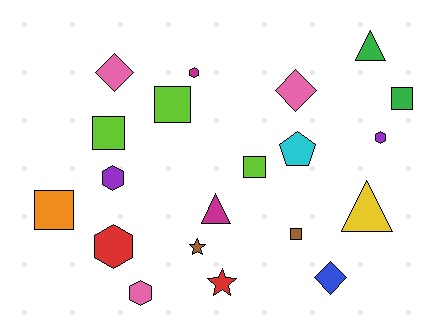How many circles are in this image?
There are no circles.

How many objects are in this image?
There are 20 objects.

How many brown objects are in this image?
There are 2 brown objects.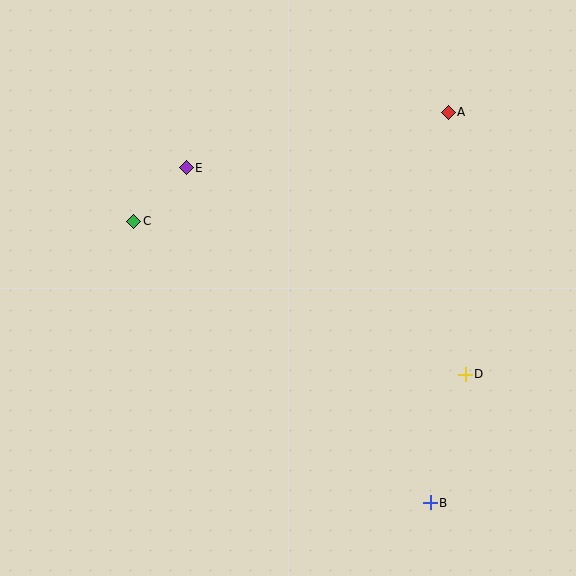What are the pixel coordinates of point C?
Point C is at (134, 221).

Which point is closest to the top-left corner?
Point E is closest to the top-left corner.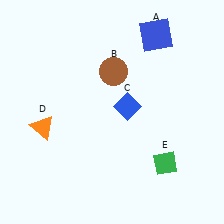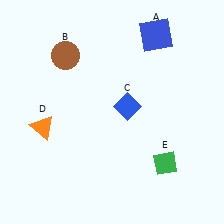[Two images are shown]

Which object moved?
The brown circle (B) moved left.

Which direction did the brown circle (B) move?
The brown circle (B) moved left.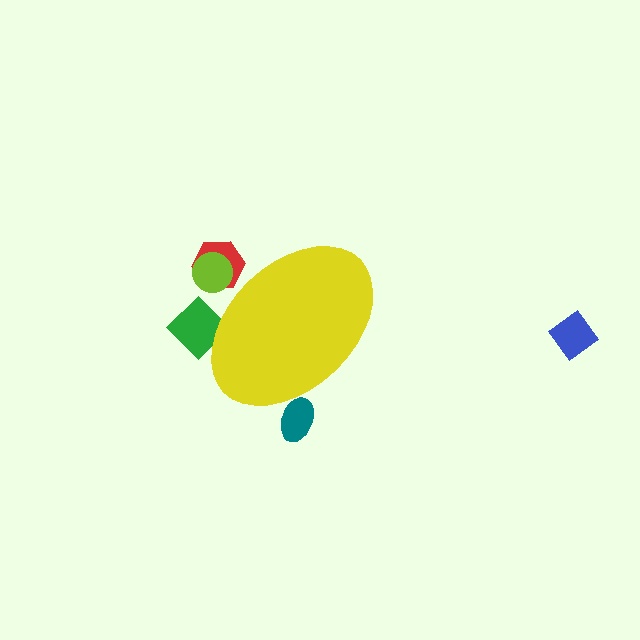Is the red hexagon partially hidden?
Yes, the red hexagon is partially hidden behind the yellow ellipse.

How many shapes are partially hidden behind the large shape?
4 shapes are partially hidden.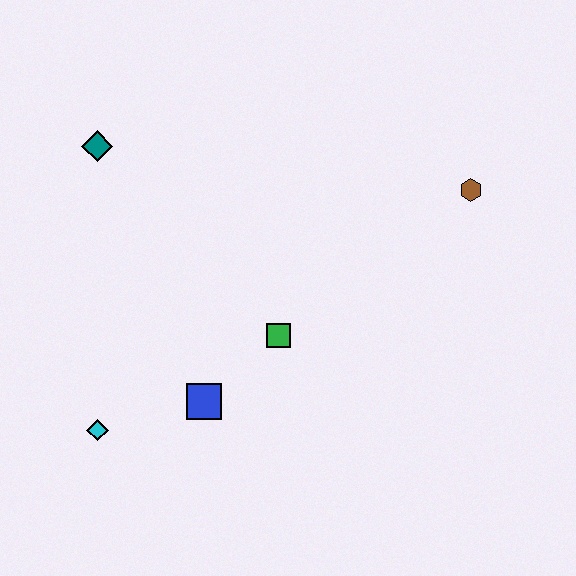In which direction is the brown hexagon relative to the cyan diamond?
The brown hexagon is to the right of the cyan diamond.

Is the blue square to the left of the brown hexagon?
Yes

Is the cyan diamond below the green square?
Yes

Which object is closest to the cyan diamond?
The blue square is closest to the cyan diamond.